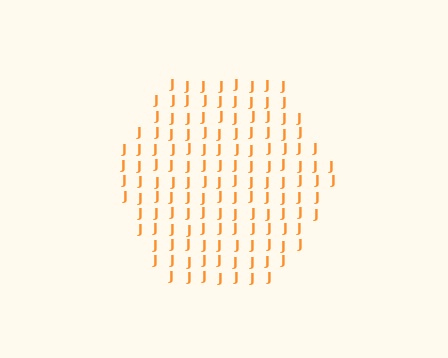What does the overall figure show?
The overall figure shows a hexagon.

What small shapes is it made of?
It is made of small letter J's.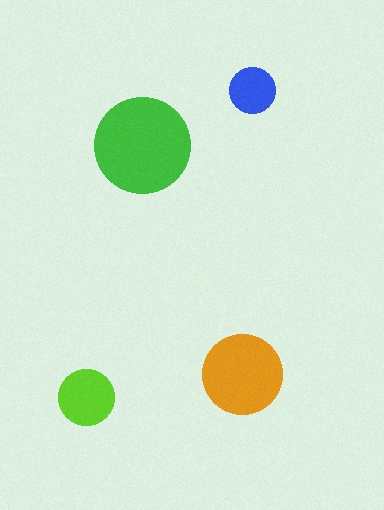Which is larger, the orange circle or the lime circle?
The orange one.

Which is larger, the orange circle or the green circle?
The green one.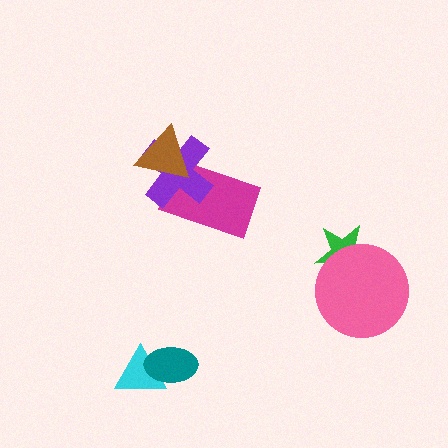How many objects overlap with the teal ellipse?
1 object overlaps with the teal ellipse.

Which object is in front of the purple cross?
The brown triangle is in front of the purple cross.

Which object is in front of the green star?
The pink circle is in front of the green star.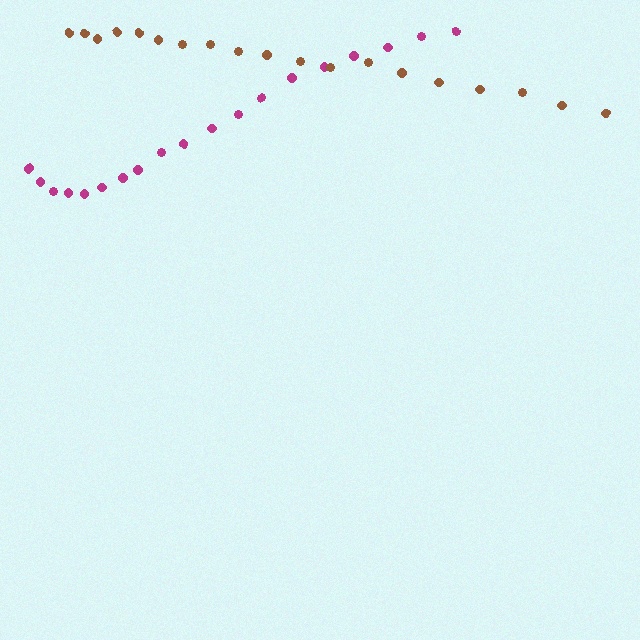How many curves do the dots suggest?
There are 2 distinct paths.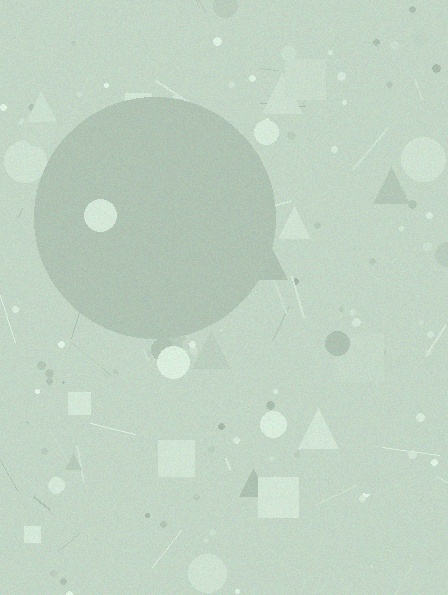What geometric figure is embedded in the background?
A circle is embedded in the background.